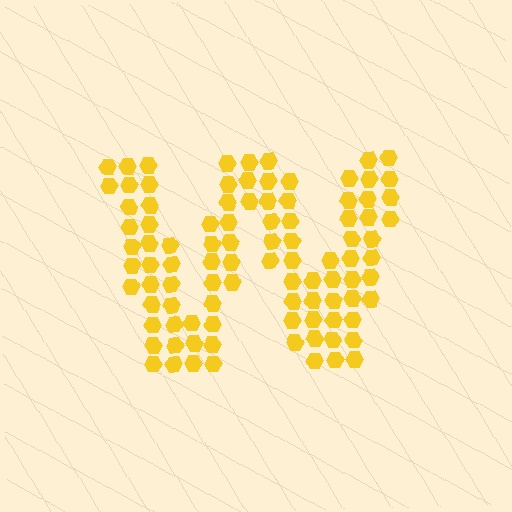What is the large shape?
The large shape is the letter W.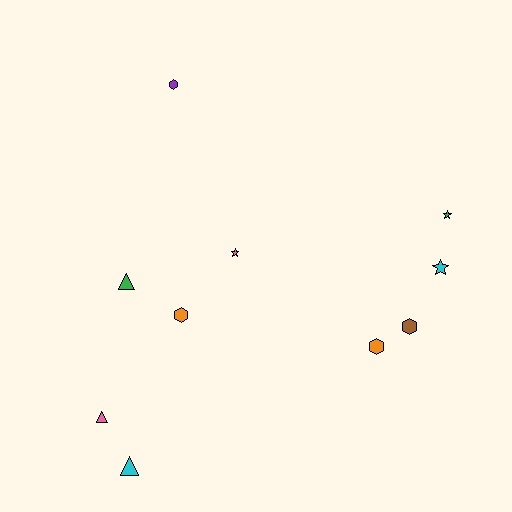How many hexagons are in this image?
There are 4 hexagons.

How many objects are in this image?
There are 10 objects.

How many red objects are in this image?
There are no red objects.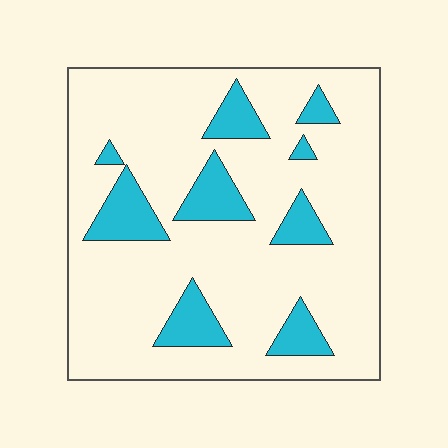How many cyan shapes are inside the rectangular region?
9.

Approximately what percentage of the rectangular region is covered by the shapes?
Approximately 20%.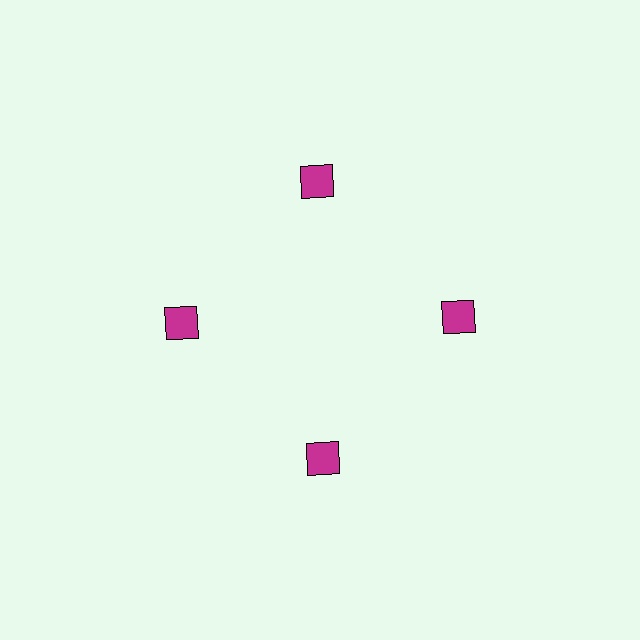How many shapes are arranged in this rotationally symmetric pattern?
There are 4 shapes, arranged in 4 groups of 1.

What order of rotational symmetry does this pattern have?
This pattern has 4-fold rotational symmetry.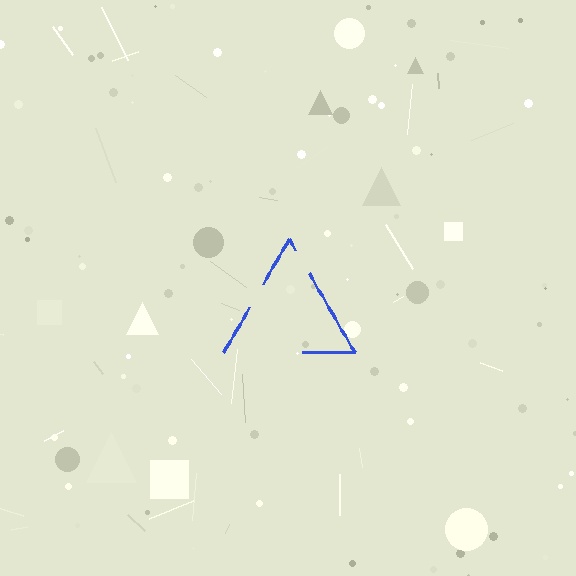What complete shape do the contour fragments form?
The contour fragments form a triangle.